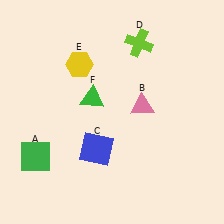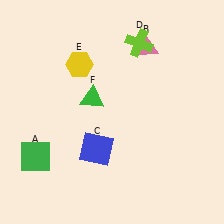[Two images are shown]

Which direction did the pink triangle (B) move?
The pink triangle (B) moved up.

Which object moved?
The pink triangle (B) moved up.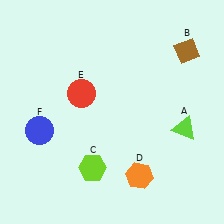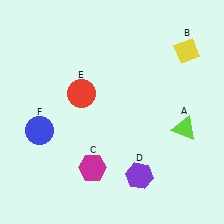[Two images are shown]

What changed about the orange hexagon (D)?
In Image 1, D is orange. In Image 2, it changed to purple.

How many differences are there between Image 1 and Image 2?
There are 3 differences between the two images.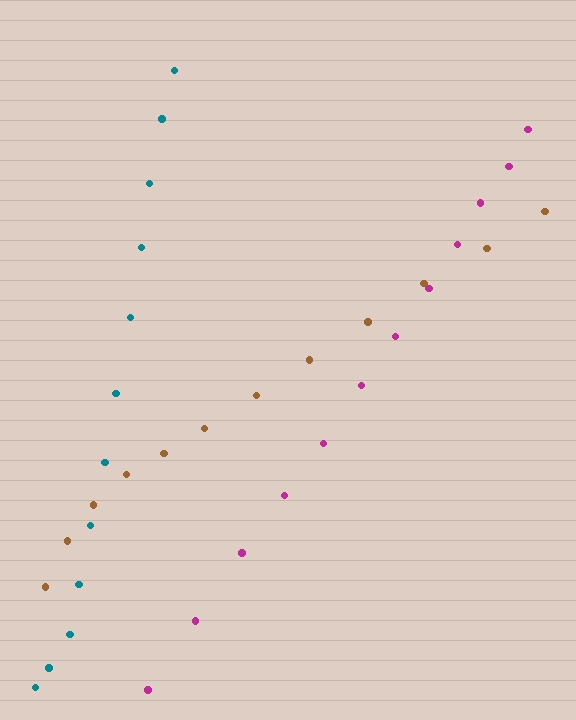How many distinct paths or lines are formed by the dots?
There are 3 distinct paths.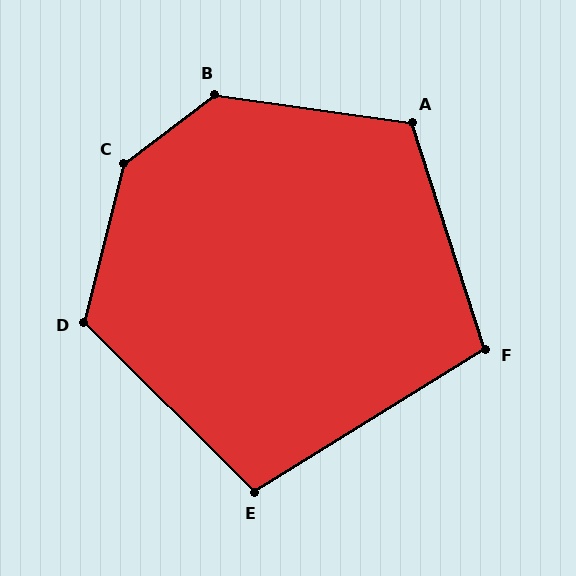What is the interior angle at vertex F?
Approximately 104 degrees (obtuse).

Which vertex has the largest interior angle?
C, at approximately 141 degrees.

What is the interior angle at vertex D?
Approximately 121 degrees (obtuse).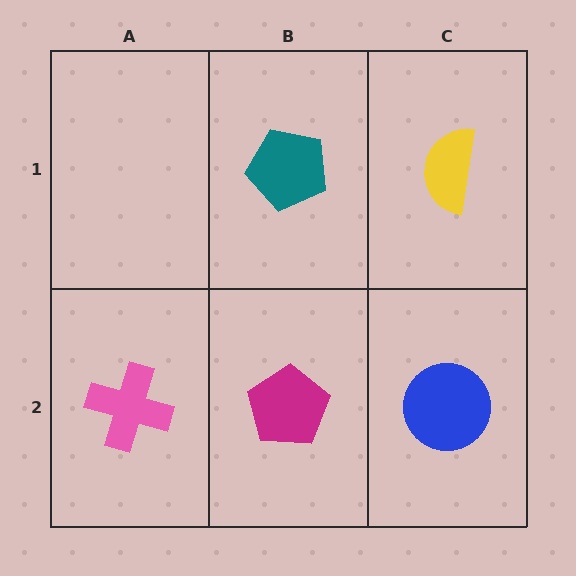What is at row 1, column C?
A yellow semicircle.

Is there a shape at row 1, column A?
No, that cell is empty.